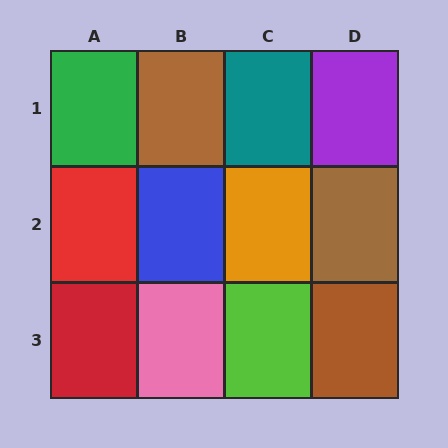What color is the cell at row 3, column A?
Red.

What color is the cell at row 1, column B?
Brown.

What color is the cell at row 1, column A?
Green.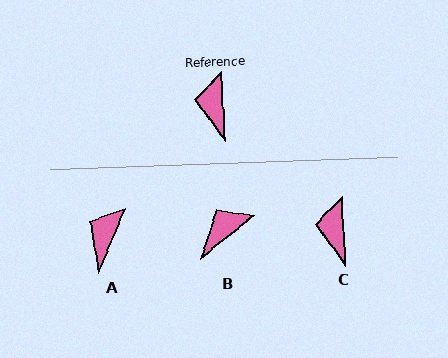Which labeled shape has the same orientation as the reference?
C.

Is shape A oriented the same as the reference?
No, it is off by about 26 degrees.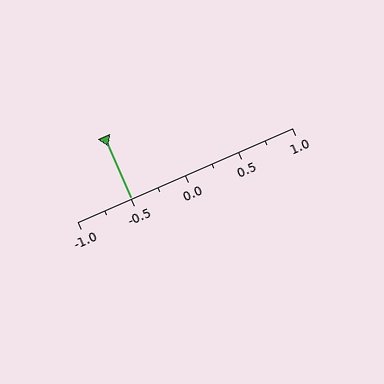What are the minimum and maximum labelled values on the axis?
The axis runs from -1.0 to 1.0.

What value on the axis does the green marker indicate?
The marker indicates approximately -0.5.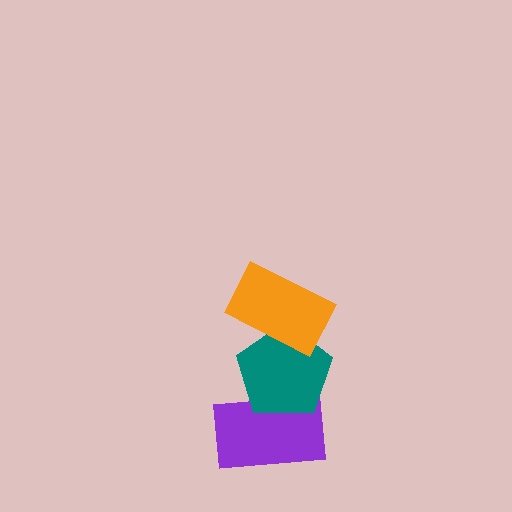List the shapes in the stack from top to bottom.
From top to bottom: the orange rectangle, the teal pentagon, the purple rectangle.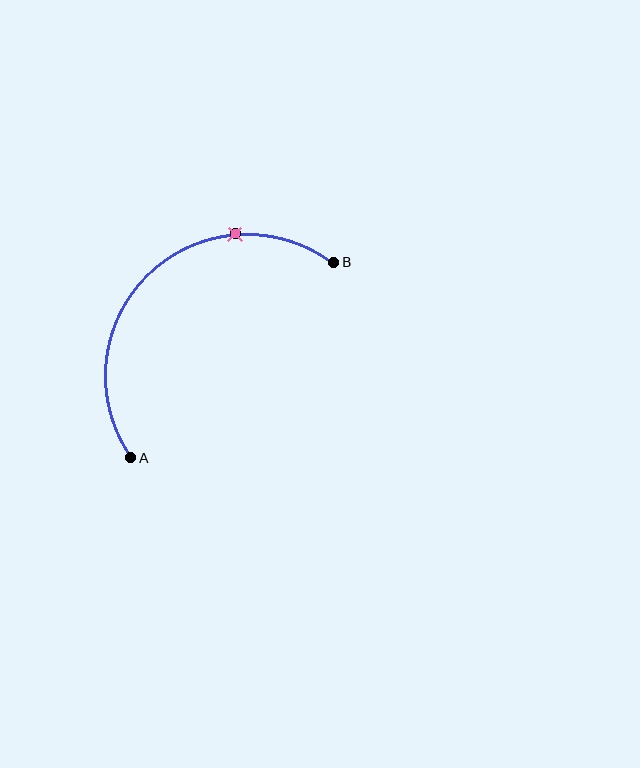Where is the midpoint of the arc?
The arc midpoint is the point on the curve farthest from the straight line joining A and B. It sits above and to the left of that line.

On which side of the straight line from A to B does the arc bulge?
The arc bulges above and to the left of the straight line connecting A and B.